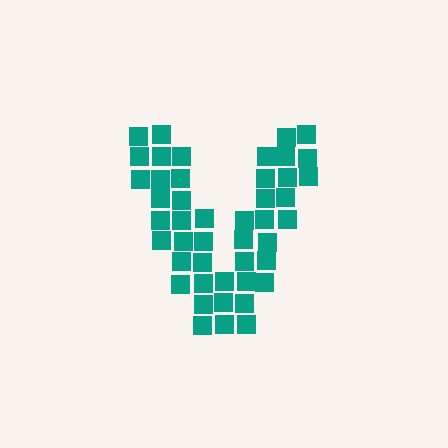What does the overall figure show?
The overall figure shows the letter V.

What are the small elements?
The small elements are squares.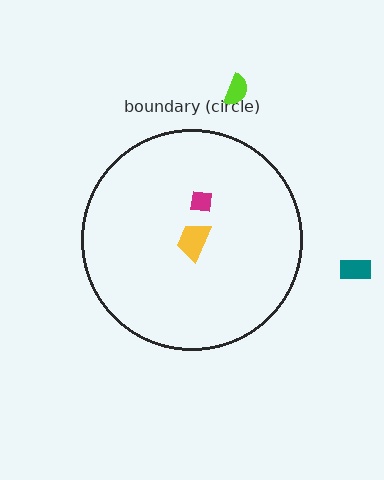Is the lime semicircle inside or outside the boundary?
Outside.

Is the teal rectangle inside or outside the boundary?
Outside.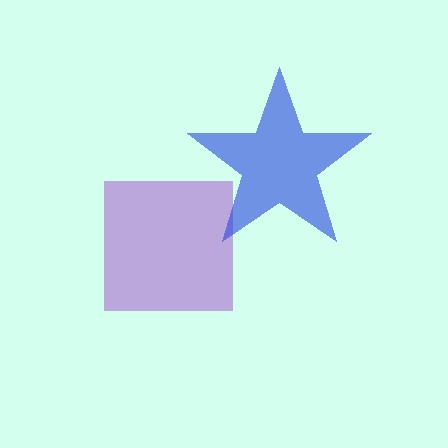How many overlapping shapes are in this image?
There are 2 overlapping shapes in the image.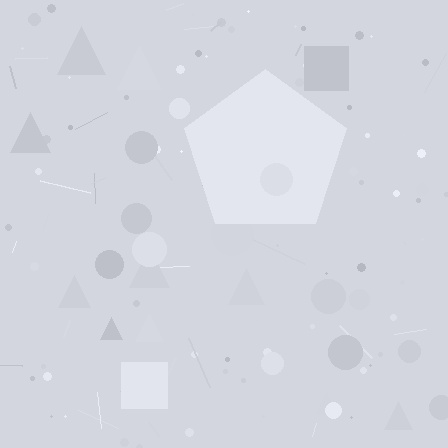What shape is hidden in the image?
A pentagon is hidden in the image.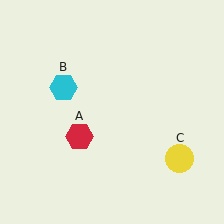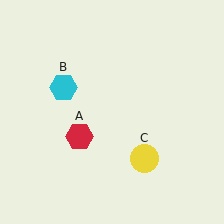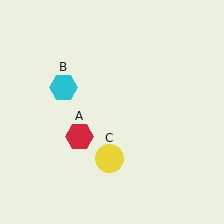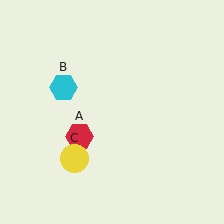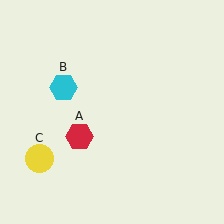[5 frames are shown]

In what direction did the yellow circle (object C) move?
The yellow circle (object C) moved left.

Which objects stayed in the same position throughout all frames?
Red hexagon (object A) and cyan hexagon (object B) remained stationary.